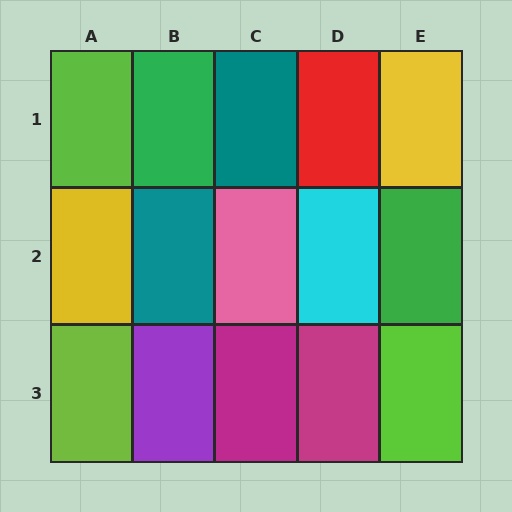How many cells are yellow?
2 cells are yellow.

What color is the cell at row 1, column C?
Teal.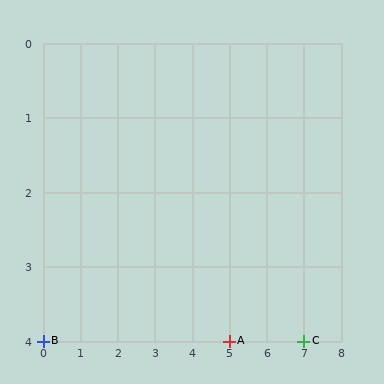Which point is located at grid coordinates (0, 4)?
Point B is at (0, 4).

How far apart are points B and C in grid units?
Points B and C are 7 columns apart.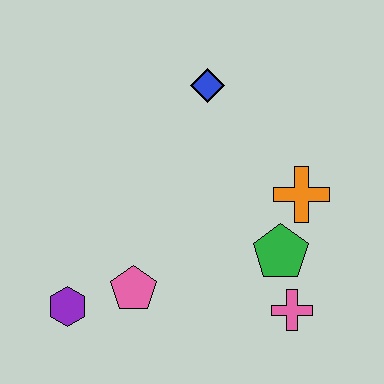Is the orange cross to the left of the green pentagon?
No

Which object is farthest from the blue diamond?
The purple hexagon is farthest from the blue diamond.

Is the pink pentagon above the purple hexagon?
Yes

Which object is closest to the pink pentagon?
The purple hexagon is closest to the pink pentagon.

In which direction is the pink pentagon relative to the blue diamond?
The pink pentagon is below the blue diamond.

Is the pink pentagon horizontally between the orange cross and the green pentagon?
No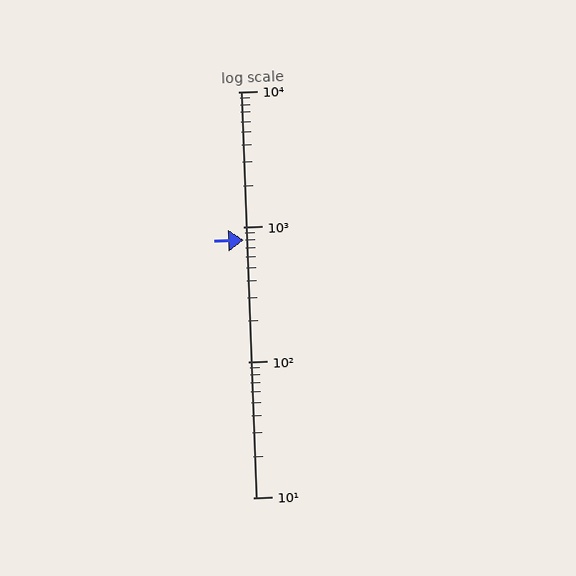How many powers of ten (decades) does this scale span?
The scale spans 3 decades, from 10 to 10000.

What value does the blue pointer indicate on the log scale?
The pointer indicates approximately 800.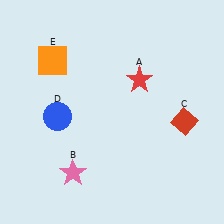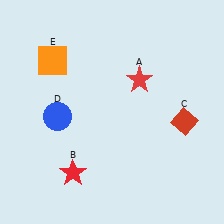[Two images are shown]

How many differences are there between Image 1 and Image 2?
There is 1 difference between the two images.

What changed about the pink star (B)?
In Image 1, B is pink. In Image 2, it changed to red.